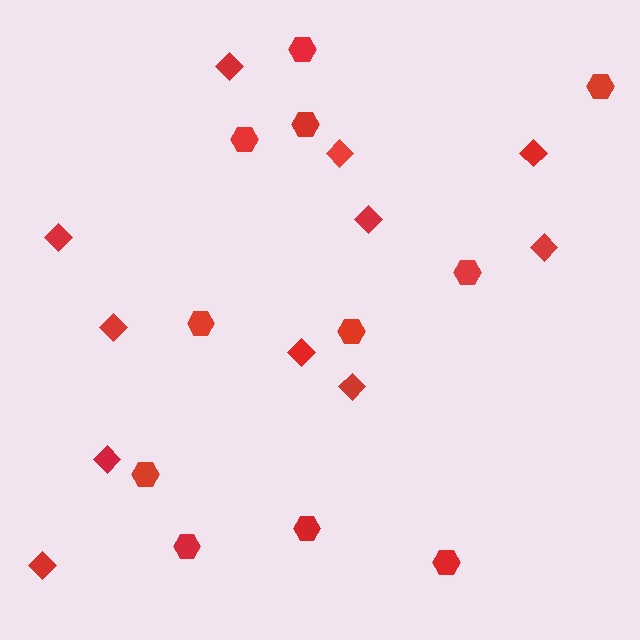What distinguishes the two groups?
There are 2 groups: one group of hexagons (11) and one group of diamonds (11).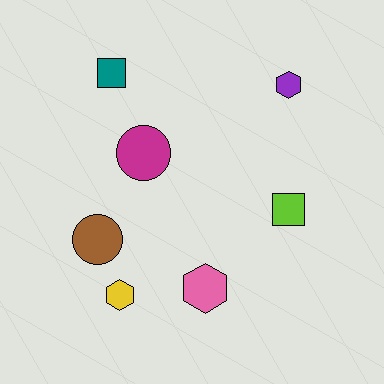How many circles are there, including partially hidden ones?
There are 2 circles.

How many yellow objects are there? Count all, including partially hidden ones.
There is 1 yellow object.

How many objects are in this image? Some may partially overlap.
There are 7 objects.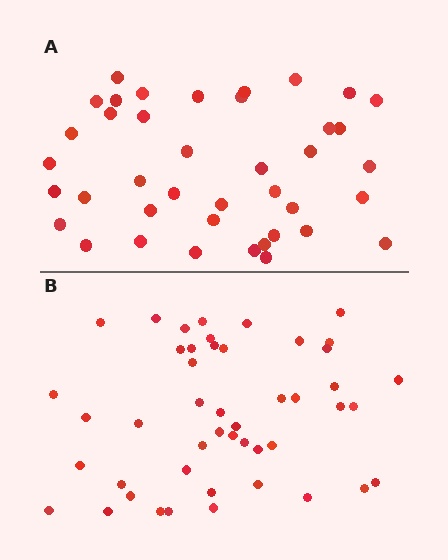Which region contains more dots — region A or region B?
Region B (the bottom region) has more dots.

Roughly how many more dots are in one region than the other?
Region B has roughly 8 or so more dots than region A.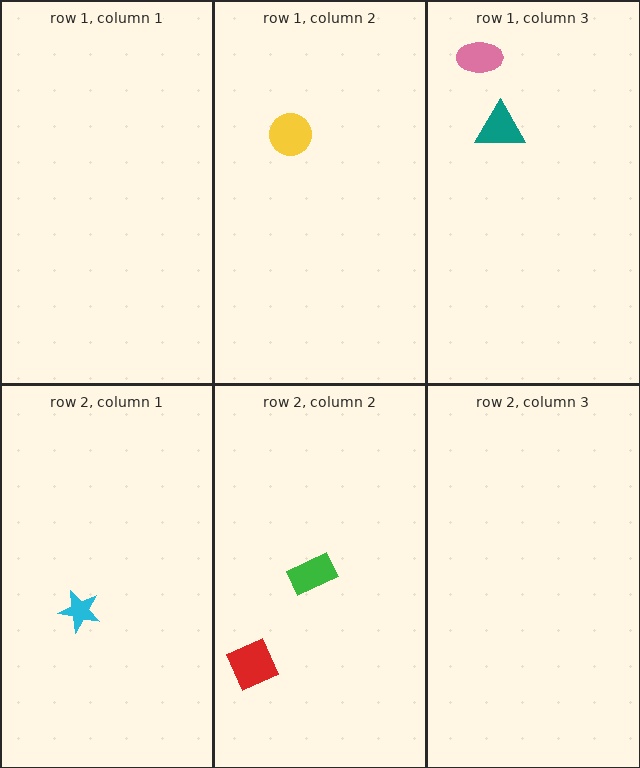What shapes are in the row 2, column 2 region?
The red diamond, the green rectangle.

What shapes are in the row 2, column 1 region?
The cyan star.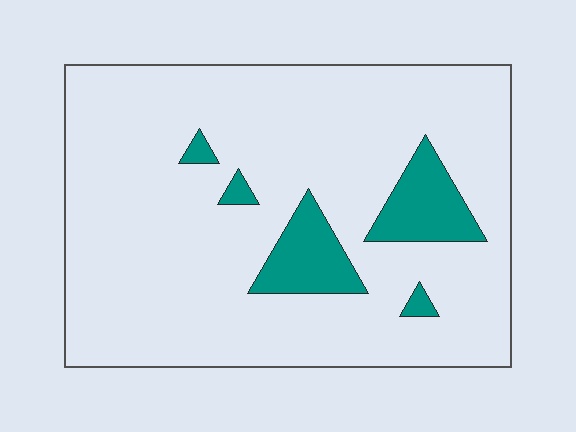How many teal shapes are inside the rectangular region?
5.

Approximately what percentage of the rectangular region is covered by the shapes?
Approximately 10%.